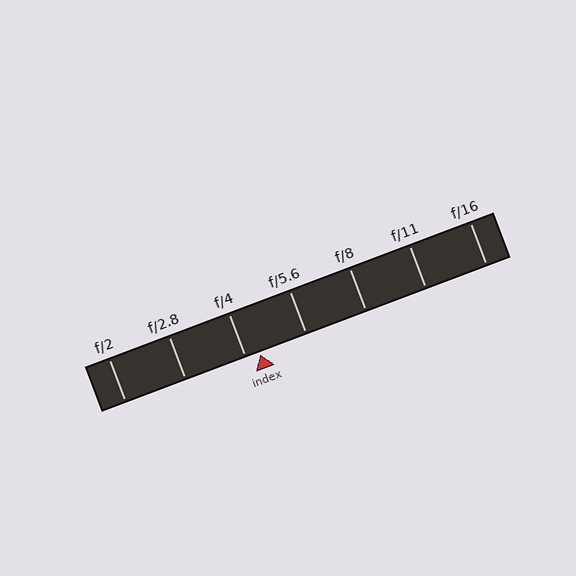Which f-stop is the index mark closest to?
The index mark is closest to f/4.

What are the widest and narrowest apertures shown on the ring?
The widest aperture shown is f/2 and the narrowest is f/16.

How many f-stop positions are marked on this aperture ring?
There are 7 f-stop positions marked.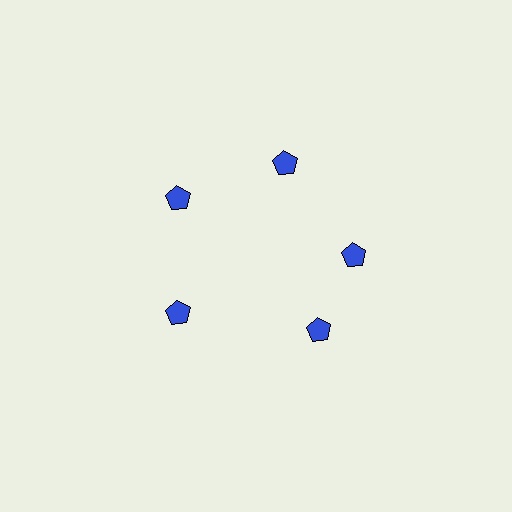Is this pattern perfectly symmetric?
No. The 5 blue pentagons are arranged in a ring, but one element near the 5 o'clock position is rotated out of alignment along the ring, breaking the 5-fold rotational symmetry.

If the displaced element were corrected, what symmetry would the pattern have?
It would have 5-fold rotational symmetry — the pattern would map onto itself every 72 degrees.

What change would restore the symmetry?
The symmetry would be restored by rotating it back into even spacing with its neighbors so that all 5 pentagons sit at equal angles and equal distance from the center.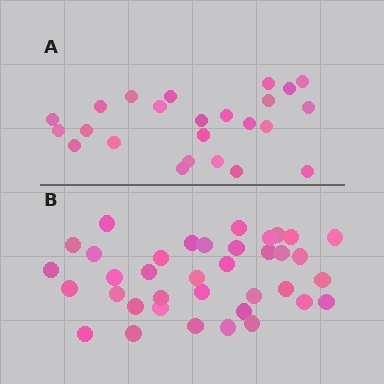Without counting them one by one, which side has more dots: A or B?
Region B (the bottom region) has more dots.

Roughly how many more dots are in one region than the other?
Region B has approximately 15 more dots than region A.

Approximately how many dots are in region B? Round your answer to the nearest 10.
About 40 dots. (The exact count is 37, which rounds to 40.)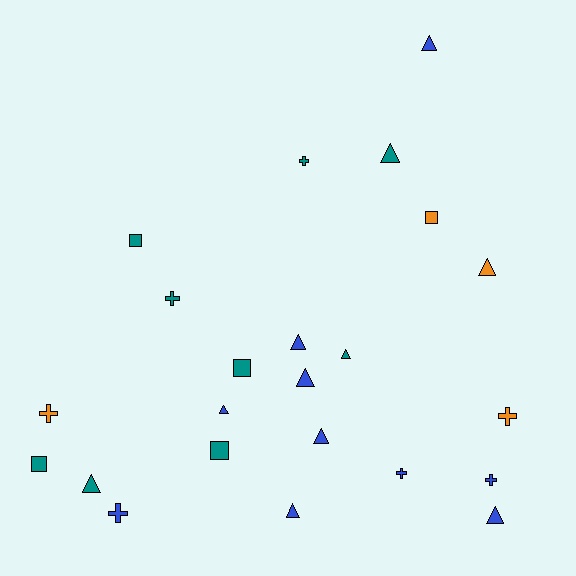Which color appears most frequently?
Blue, with 10 objects.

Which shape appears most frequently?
Triangle, with 11 objects.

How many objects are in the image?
There are 23 objects.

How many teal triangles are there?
There are 3 teal triangles.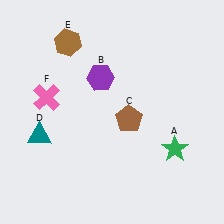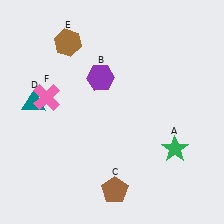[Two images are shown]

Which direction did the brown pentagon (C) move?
The brown pentagon (C) moved down.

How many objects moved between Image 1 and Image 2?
2 objects moved between the two images.